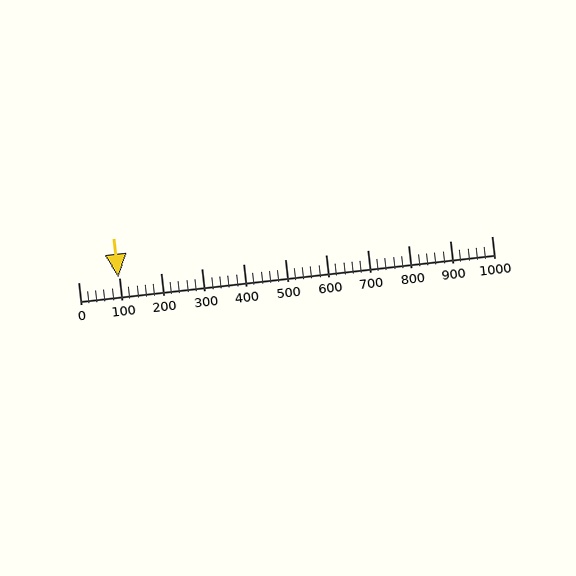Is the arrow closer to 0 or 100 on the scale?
The arrow is closer to 100.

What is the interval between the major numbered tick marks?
The major tick marks are spaced 100 units apart.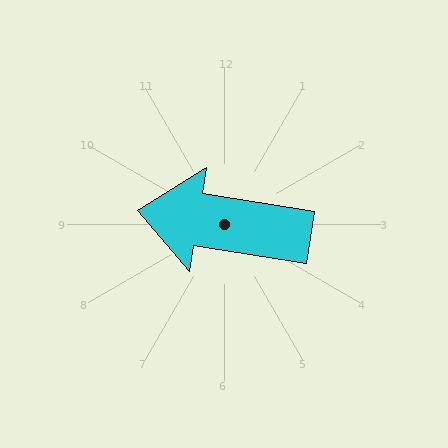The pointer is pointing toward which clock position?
Roughly 9 o'clock.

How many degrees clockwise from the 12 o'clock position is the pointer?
Approximately 279 degrees.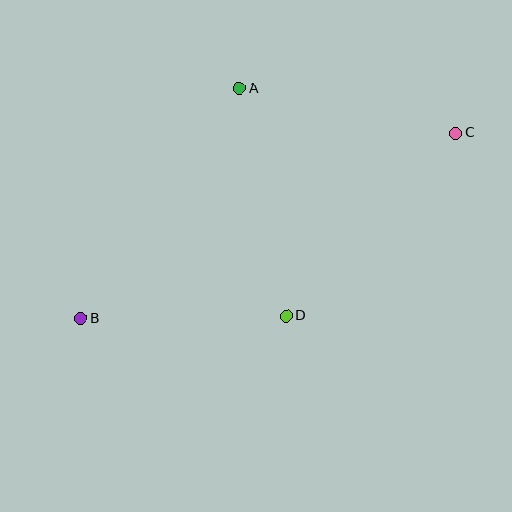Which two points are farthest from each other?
Points B and C are farthest from each other.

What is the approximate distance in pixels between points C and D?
The distance between C and D is approximately 249 pixels.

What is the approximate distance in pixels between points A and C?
The distance between A and C is approximately 222 pixels.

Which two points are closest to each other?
Points B and D are closest to each other.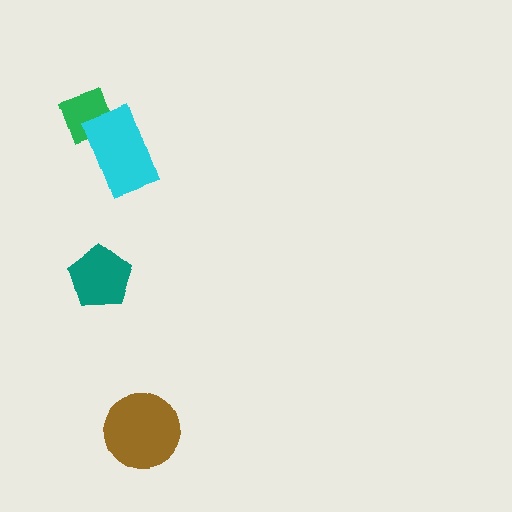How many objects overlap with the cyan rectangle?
1 object overlaps with the cyan rectangle.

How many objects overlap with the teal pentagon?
0 objects overlap with the teal pentagon.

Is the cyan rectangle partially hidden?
No, no other shape covers it.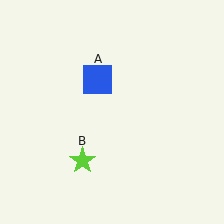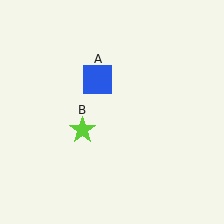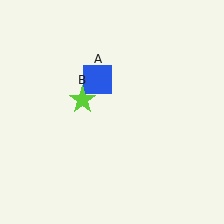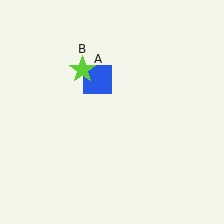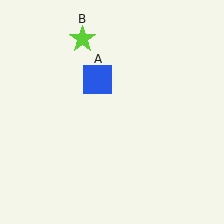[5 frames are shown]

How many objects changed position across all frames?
1 object changed position: lime star (object B).